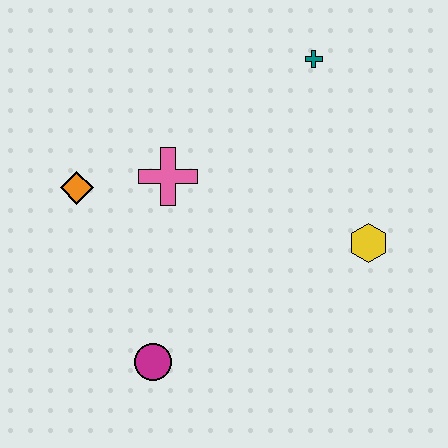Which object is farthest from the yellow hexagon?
The orange diamond is farthest from the yellow hexagon.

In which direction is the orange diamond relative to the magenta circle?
The orange diamond is above the magenta circle.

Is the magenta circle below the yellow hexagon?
Yes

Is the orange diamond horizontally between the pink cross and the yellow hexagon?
No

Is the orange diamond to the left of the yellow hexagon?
Yes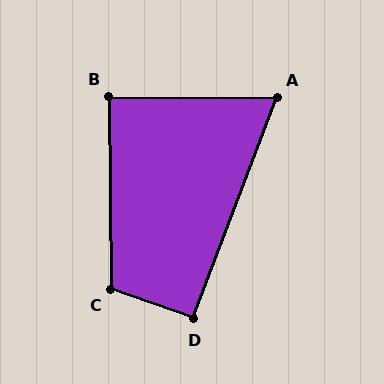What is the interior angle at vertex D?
Approximately 91 degrees (approximately right).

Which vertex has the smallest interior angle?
A, at approximately 70 degrees.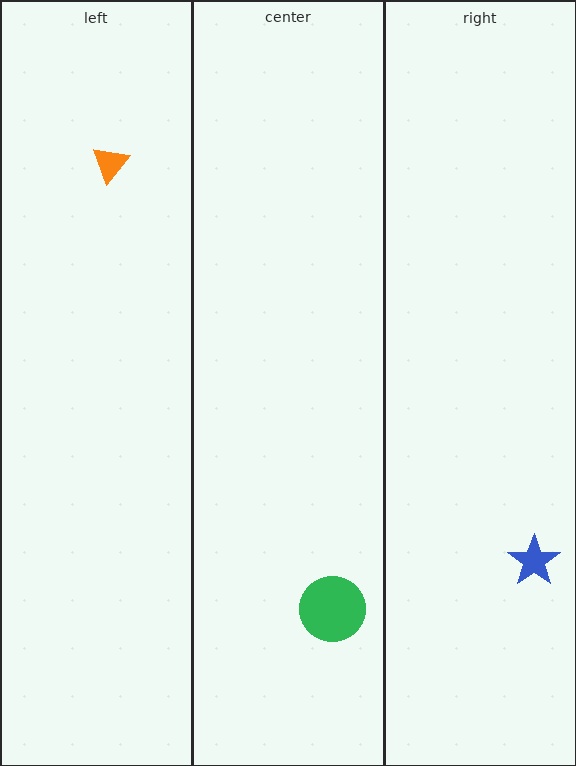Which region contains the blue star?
The right region.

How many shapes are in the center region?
1.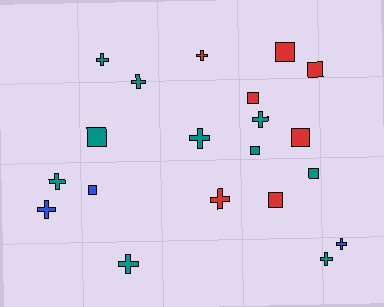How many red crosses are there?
There are 2 red crosses.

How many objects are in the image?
There are 20 objects.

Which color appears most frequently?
Teal, with 10 objects.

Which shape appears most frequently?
Cross, with 11 objects.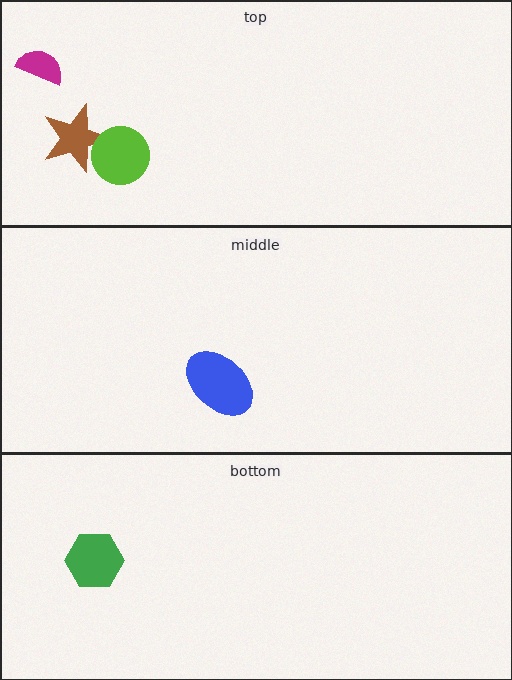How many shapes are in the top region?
3.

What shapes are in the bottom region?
The green hexagon.